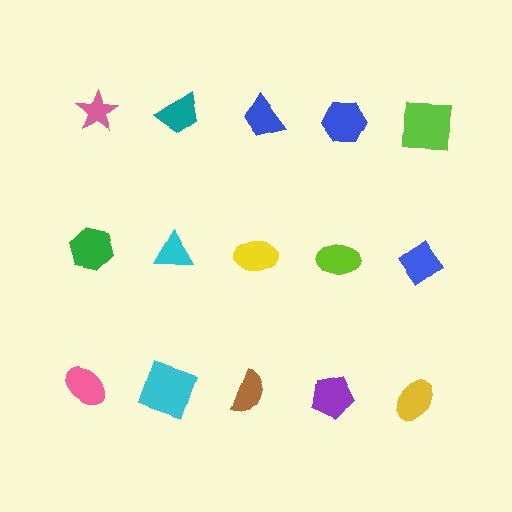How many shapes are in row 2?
5 shapes.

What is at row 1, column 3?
A blue trapezoid.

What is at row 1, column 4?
A blue hexagon.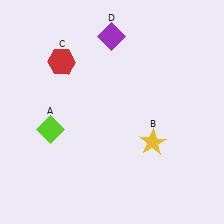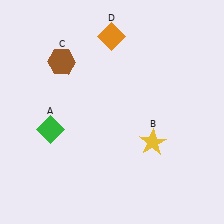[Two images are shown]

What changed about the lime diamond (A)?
In Image 1, A is lime. In Image 2, it changed to green.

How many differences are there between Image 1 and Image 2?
There are 3 differences between the two images.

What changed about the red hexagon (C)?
In Image 1, C is red. In Image 2, it changed to brown.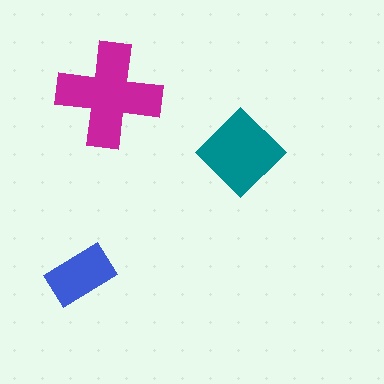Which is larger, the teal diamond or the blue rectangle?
The teal diamond.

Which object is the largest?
The magenta cross.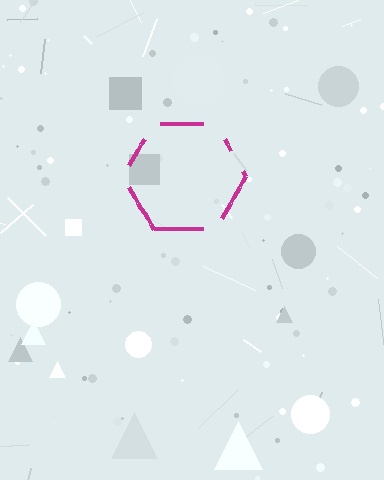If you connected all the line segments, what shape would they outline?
They would outline a hexagon.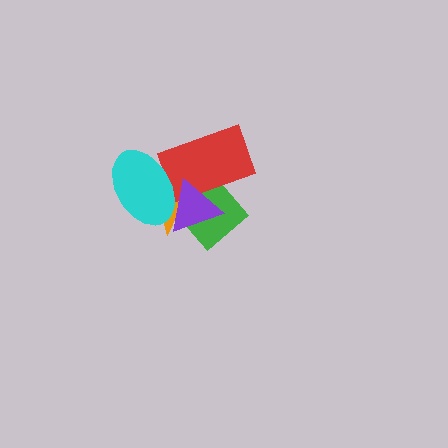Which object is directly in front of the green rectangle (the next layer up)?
The orange star is directly in front of the green rectangle.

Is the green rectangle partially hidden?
Yes, it is partially covered by another shape.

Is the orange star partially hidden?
Yes, it is partially covered by another shape.